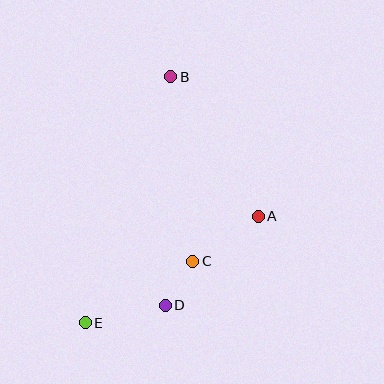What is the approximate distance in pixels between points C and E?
The distance between C and E is approximately 124 pixels.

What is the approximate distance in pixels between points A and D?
The distance between A and D is approximately 128 pixels.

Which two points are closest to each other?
Points C and D are closest to each other.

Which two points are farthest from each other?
Points B and E are farthest from each other.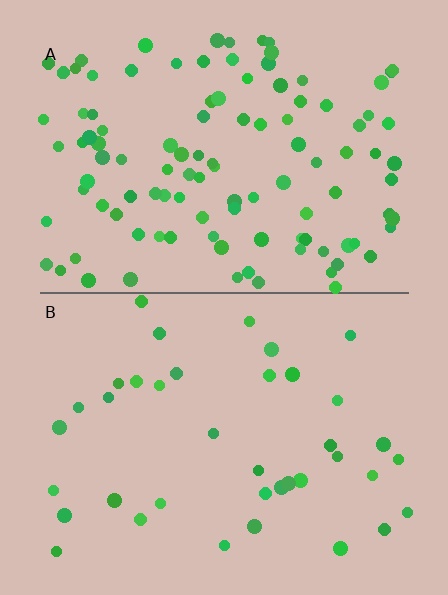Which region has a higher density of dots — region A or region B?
A (the top).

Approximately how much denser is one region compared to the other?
Approximately 2.8× — region A over region B.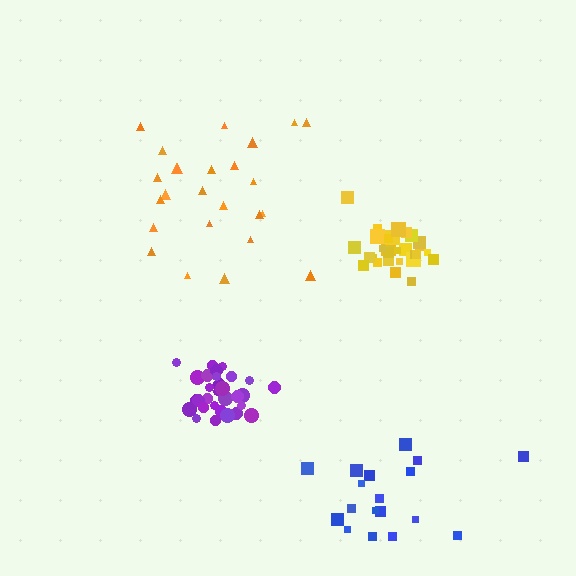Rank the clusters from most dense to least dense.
yellow, purple, blue, orange.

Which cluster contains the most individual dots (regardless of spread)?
Yellow (31).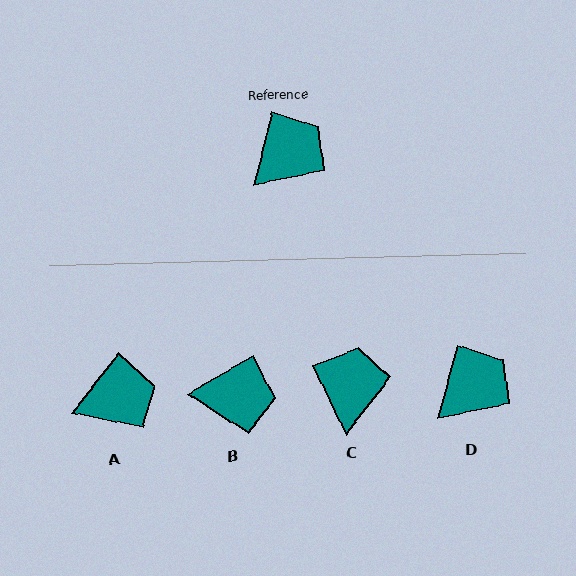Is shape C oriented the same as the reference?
No, it is off by about 40 degrees.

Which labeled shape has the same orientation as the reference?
D.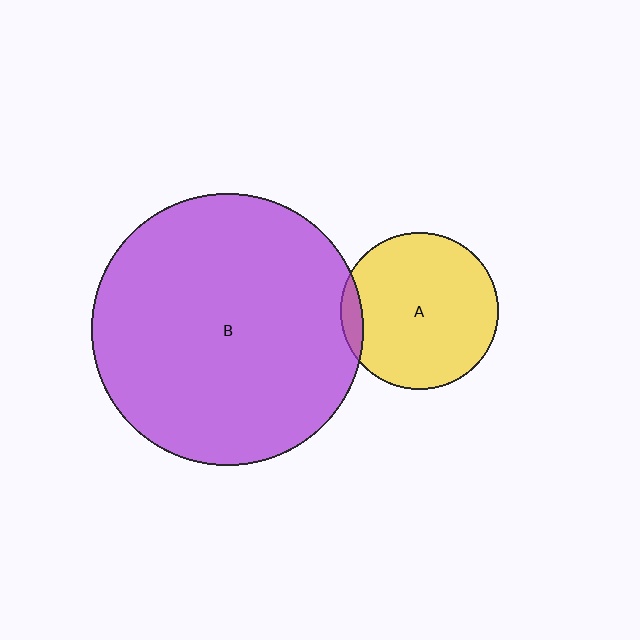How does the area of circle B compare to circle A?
Approximately 3.0 times.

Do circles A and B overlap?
Yes.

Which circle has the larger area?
Circle B (purple).